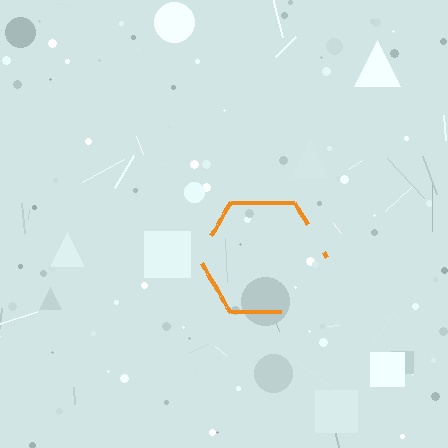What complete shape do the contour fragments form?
The contour fragments form a hexagon.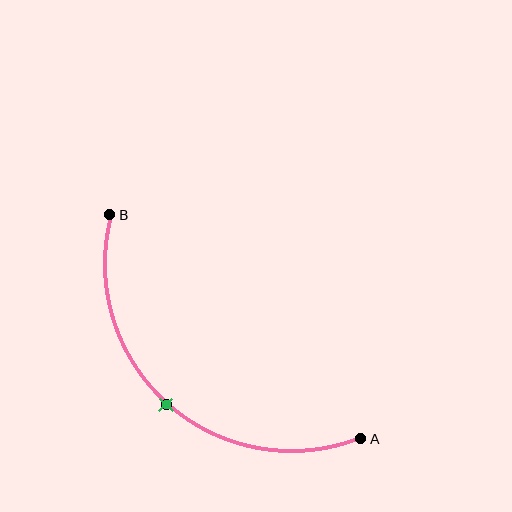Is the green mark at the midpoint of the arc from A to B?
Yes. The green mark lies on the arc at equal arc-length from both A and B — it is the arc midpoint.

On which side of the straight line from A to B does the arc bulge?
The arc bulges below and to the left of the straight line connecting A and B.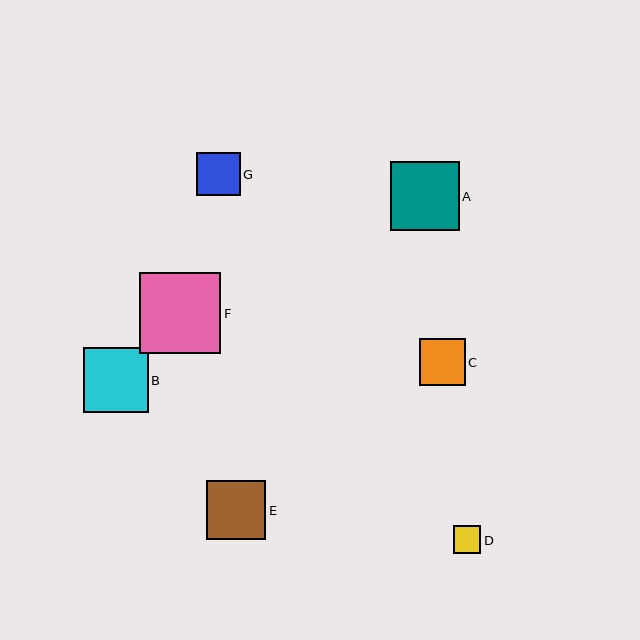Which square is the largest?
Square F is the largest with a size of approximately 81 pixels.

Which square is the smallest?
Square D is the smallest with a size of approximately 27 pixels.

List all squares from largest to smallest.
From largest to smallest: F, A, B, E, C, G, D.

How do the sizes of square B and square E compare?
Square B and square E are approximately the same size.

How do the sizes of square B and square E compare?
Square B and square E are approximately the same size.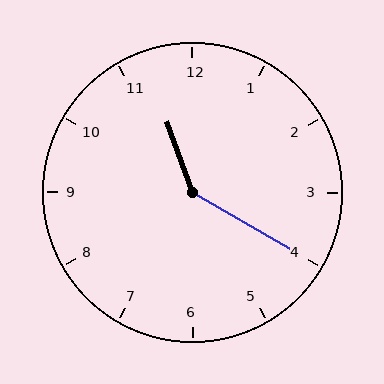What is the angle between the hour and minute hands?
Approximately 140 degrees.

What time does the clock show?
11:20.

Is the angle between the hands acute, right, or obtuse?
It is obtuse.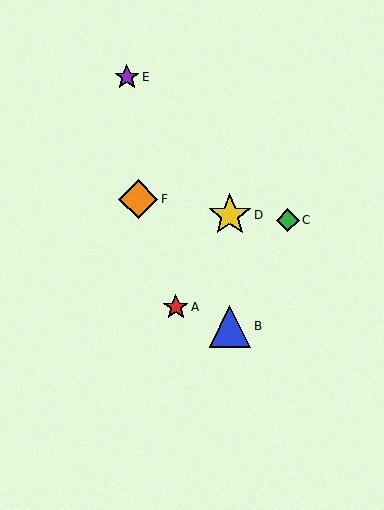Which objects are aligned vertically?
Objects B, D are aligned vertically.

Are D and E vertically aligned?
No, D is at x≈230 and E is at x≈127.